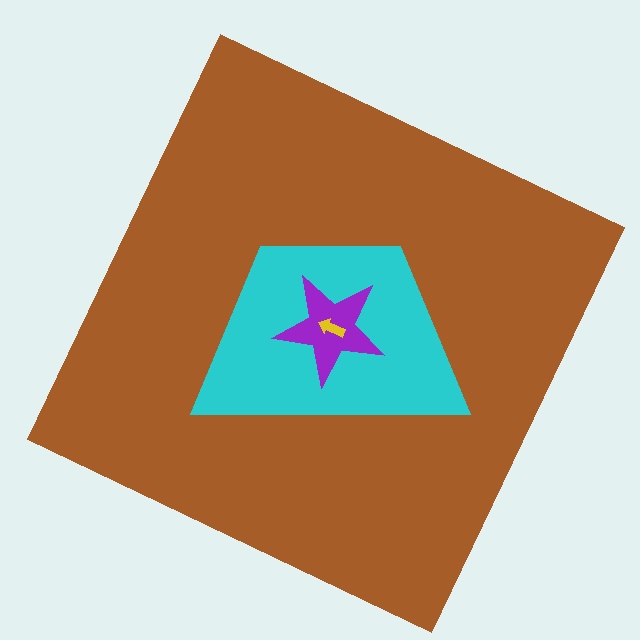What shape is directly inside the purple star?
The yellow arrow.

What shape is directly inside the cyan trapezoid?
The purple star.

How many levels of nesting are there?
4.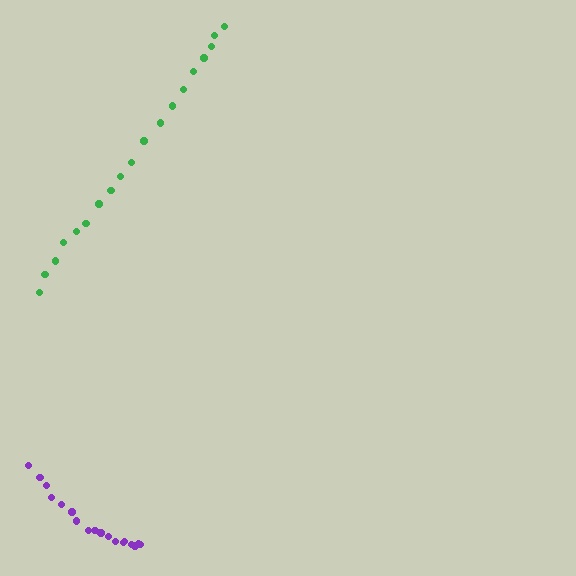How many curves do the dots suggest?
There are 2 distinct paths.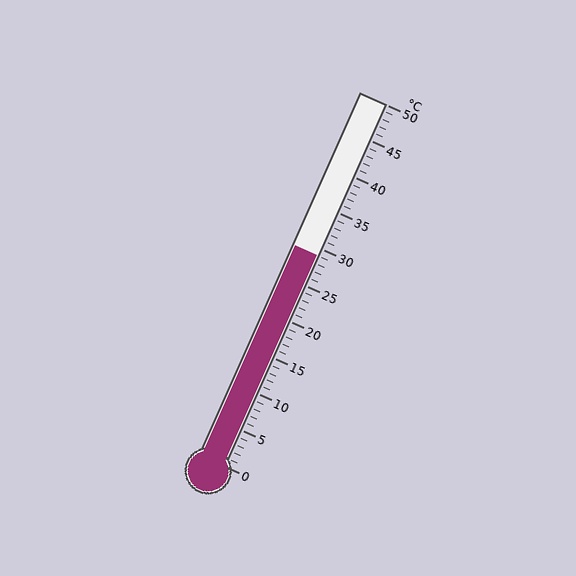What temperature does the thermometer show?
The thermometer shows approximately 29°C.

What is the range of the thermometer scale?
The thermometer scale ranges from 0°C to 50°C.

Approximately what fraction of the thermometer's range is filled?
The thermometer is filled to approximately 60% of its range.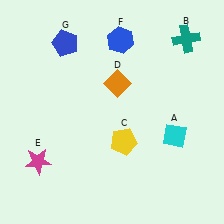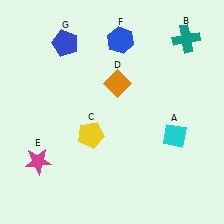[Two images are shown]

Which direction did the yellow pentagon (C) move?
The yellow pentagon (C) moved left.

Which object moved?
The yellow pentagon (C) moved left.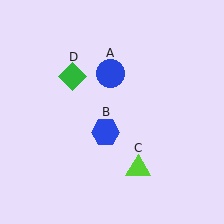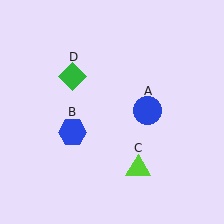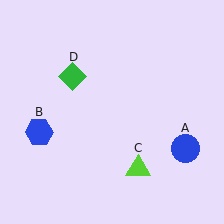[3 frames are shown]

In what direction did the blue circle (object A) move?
The blue circle (object A) moved down and to the right.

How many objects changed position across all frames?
2 objects changed position: blue circle (object A), blue hexagon (object B).